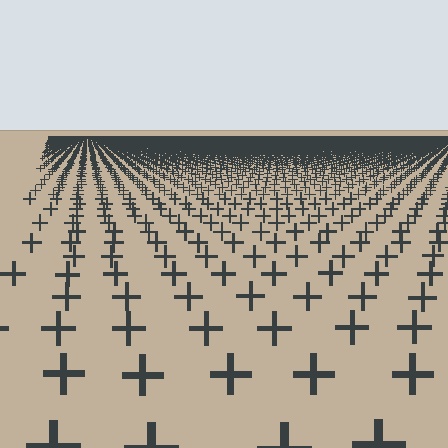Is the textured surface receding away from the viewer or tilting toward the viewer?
The surface is receding away from the viewer. Texture elements get smaller and denser toward the top.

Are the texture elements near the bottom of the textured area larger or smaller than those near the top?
Larger. Near the bottom, elements are closer to the viewer and appear at a bigger on-screen size.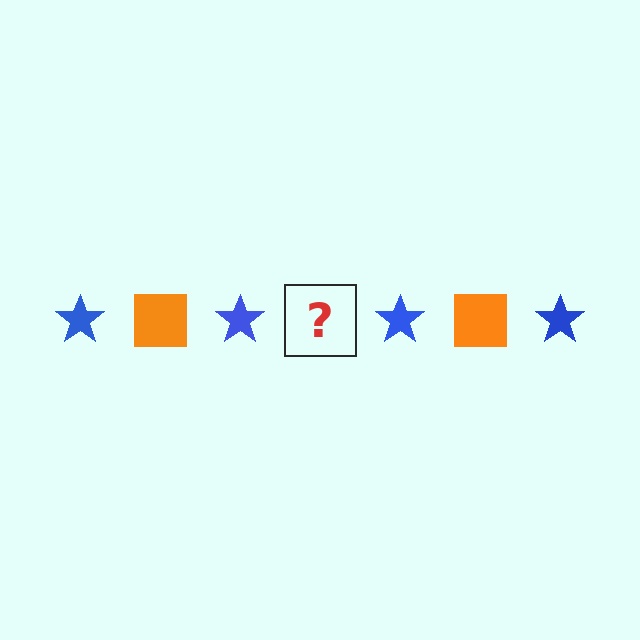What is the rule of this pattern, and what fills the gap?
The rule is that the pattern alternates between blue star and orange square. The gap should be filled with an orange square.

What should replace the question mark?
The question mark should be replaced with an orange square.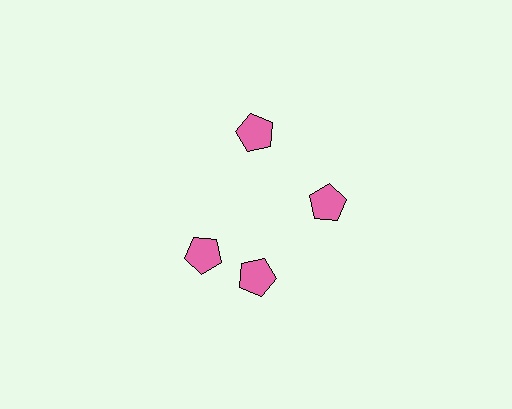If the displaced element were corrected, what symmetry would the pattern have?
It would have 4-fold rotational symmetry — the pattern would map onto itself every 90 degrees.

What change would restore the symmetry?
The symmetry would be restored by rotating it back into even spacing with its neighbors so that all 4 pentagons sit at equal angles and equal distance from the center.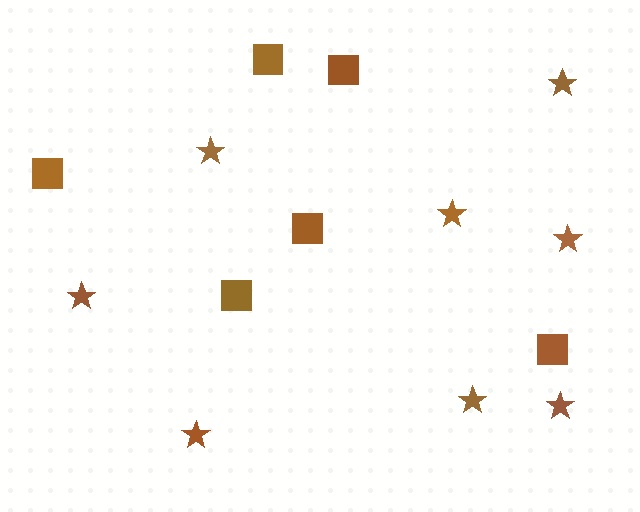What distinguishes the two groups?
There are 2 groups: one group of stars (8) and one group of squares (6).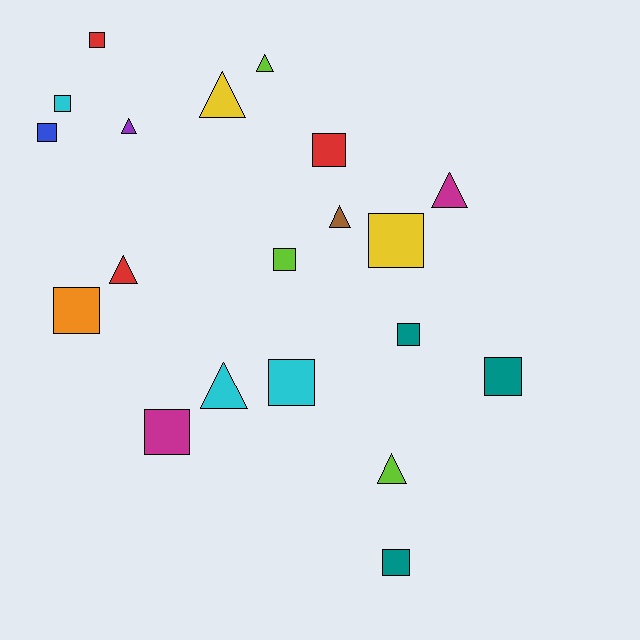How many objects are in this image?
There are 20 objects.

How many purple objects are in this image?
There is 1 purple object.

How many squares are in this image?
There are 12 squares.